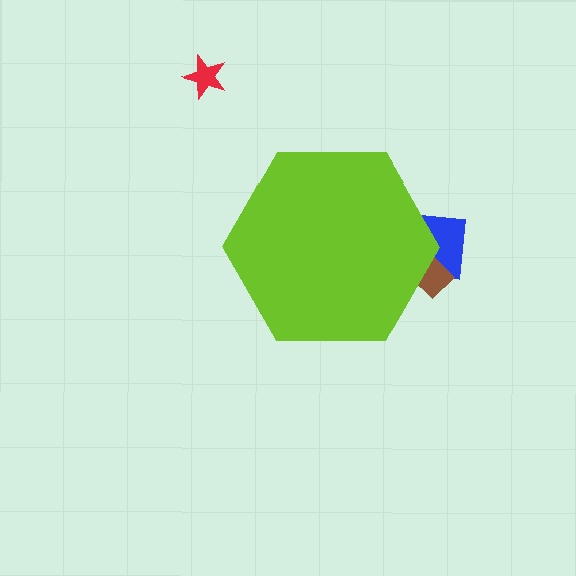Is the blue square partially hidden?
Yes, the blue square is partially hidden behind the lime hexagon.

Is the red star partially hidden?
No, the red star is fully visible.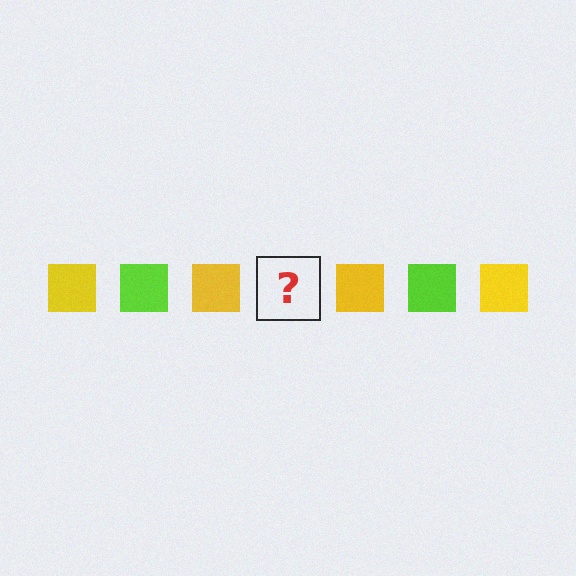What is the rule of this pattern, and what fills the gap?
The rule is that the pattern cycles through yellow, lime squares. The gap should be filled with a lime square.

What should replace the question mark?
The question mark should be replaced with a lime square.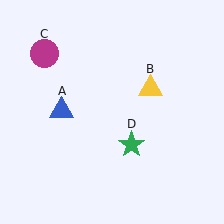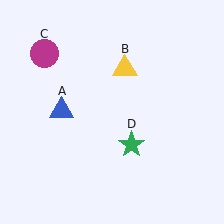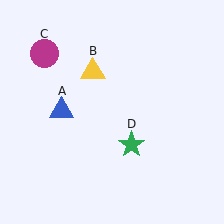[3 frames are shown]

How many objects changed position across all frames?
1 object changed position: yellow triangle (object B).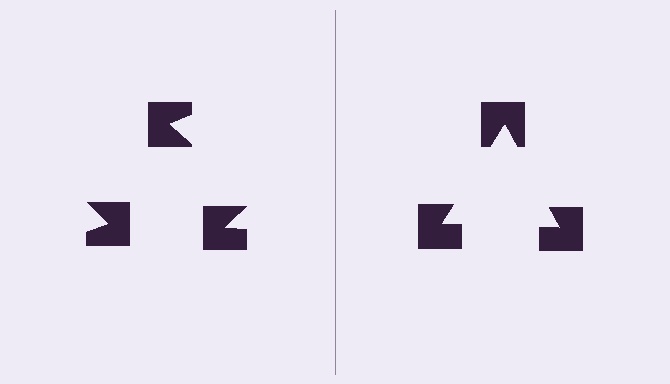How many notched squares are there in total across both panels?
6 — 3 on each side.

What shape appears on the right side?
An illusory triangle.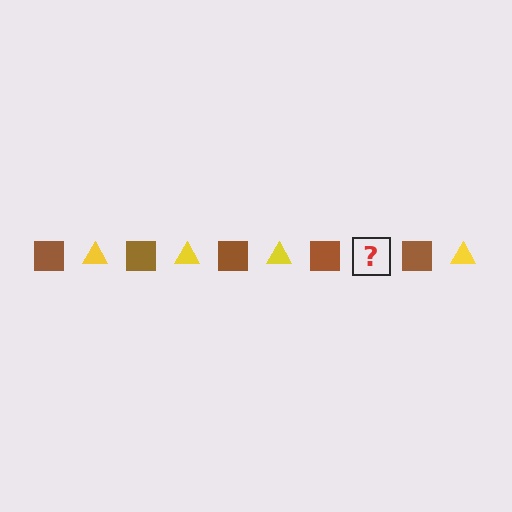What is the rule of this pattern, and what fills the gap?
The rule is that the pattern alternates between brown square and yellow triangle. The gap should be filled with a yellow triangle.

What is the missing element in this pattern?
The missing element is a yellow triangle.